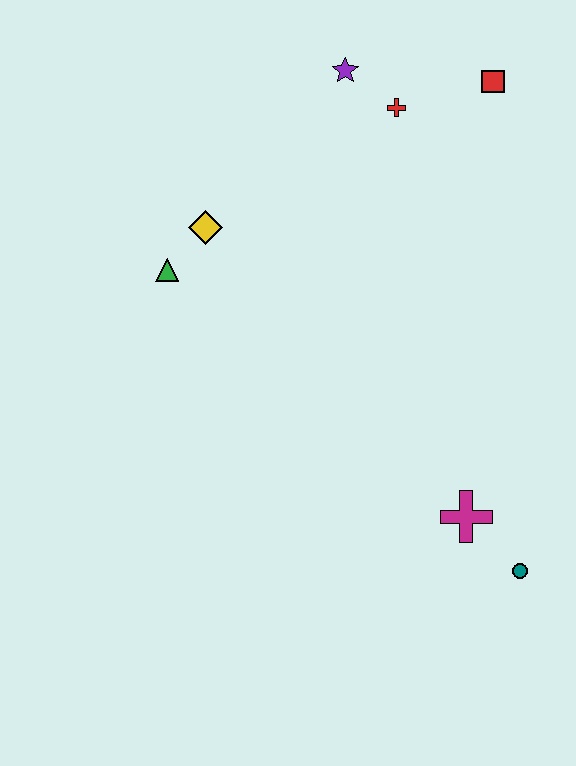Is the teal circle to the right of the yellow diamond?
Yes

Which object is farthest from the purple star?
The teal circle is farthest from the purple star.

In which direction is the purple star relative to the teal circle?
The purple star is above the teal circle.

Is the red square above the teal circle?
Yes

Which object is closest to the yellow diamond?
The green triangle is closest to the yellow diamond.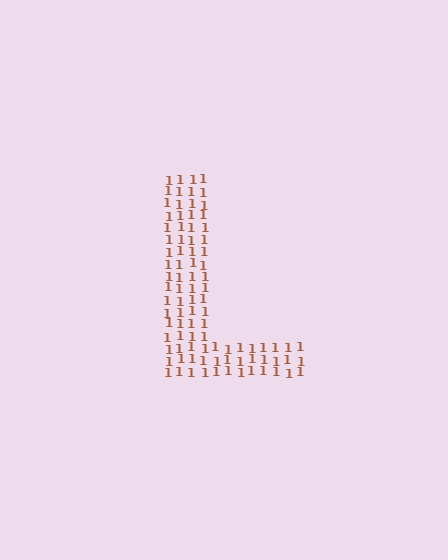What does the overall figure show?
The overall figure shows the letter L.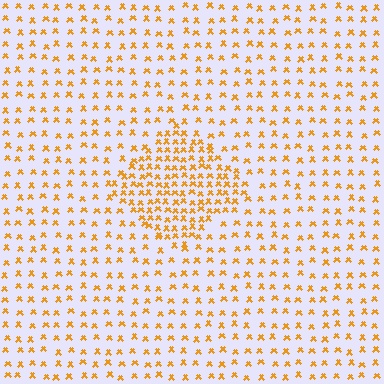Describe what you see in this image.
The image contains small orange elements arranged at two different densities. A diamond-shaped region is visible where the elements are more densely packed than the surrounding area.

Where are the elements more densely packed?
The elements are more densely packed inside the diamond boundary.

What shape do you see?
I see a diamond.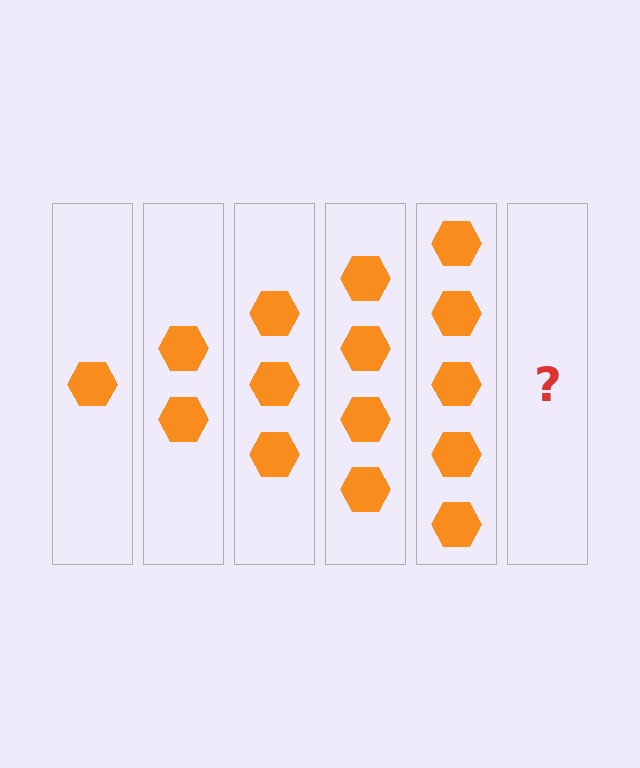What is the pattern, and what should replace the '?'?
The pattern is that each step adds one more hexagon. The '?' should be 6 hexagons.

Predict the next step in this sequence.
The next step is 6 hexagons.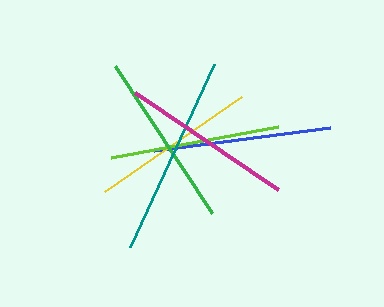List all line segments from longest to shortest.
From longest to shortest: teal, blue, green, magenta, lime, yellow.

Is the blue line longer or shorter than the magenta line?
The blue line is longer than the magenta line.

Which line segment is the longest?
The teal line is the longest at approximately 201 pixels.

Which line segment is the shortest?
The yellow line is the shortest at approximately 166 pixels.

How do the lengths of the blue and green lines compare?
The blue and green lines are approximately the same length.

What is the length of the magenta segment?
The magenta segment is approximately 173 pixels long.